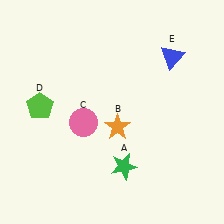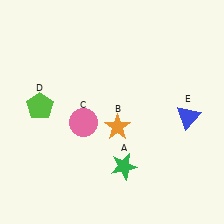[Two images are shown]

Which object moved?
The blue triangle (E) moved down.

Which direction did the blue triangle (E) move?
The blue triangle (E) moved down.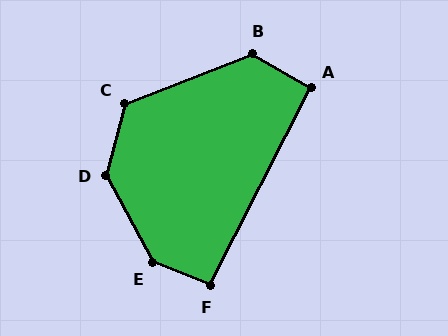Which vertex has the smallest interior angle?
A, at approximately 94 degrees.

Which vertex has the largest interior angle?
E, at approximately 140 degrees.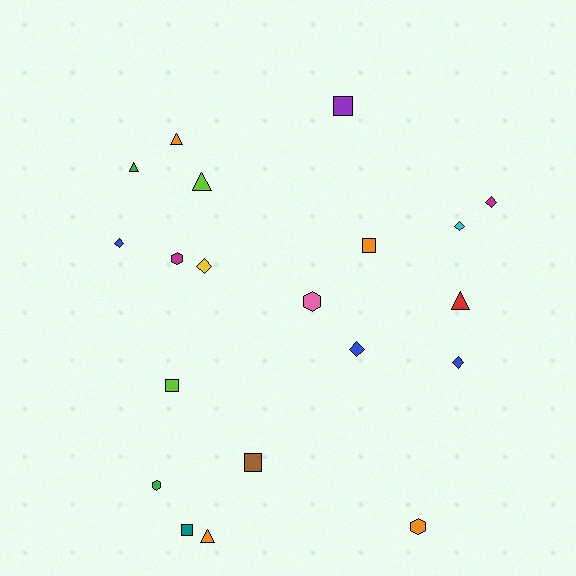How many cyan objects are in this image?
There is 1 cyan object.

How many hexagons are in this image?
There are 4 hexagons.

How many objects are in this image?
There are 20 objects.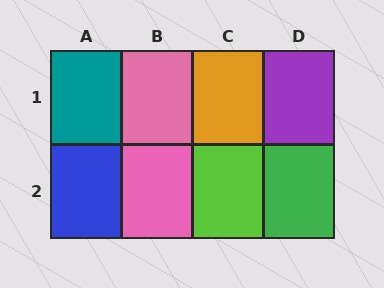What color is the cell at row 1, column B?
Pink.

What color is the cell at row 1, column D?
Purple.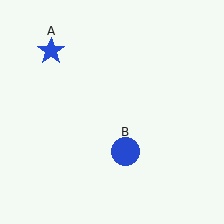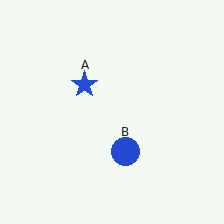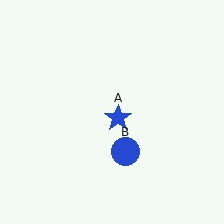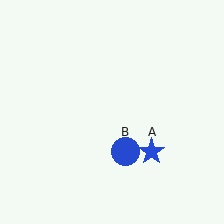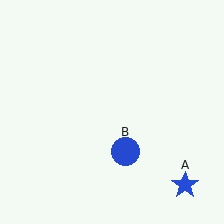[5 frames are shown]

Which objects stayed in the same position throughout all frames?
Blue circle (object B) remained stationary.